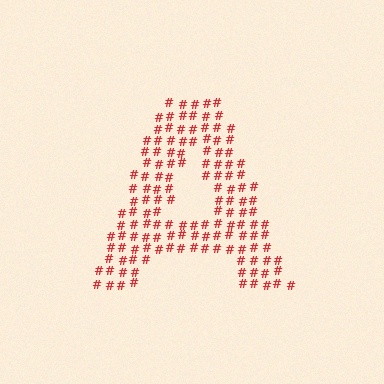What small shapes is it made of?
It is made of small hash symbols.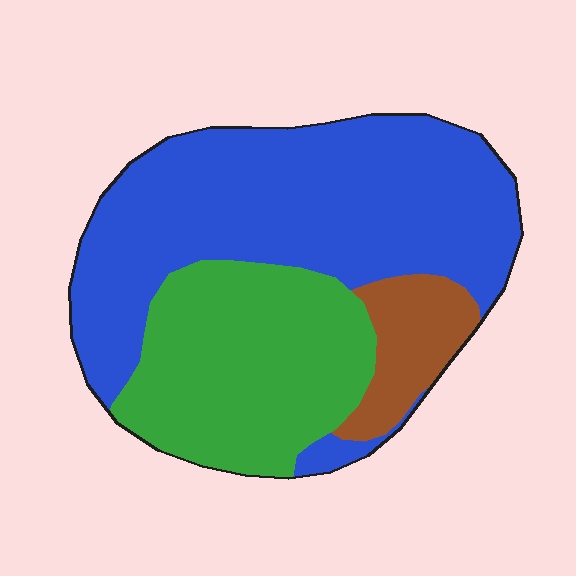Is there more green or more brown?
Green.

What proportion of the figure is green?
Green takes up about one third (1/3) of the figure.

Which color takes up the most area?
Blue, at roughly 55%.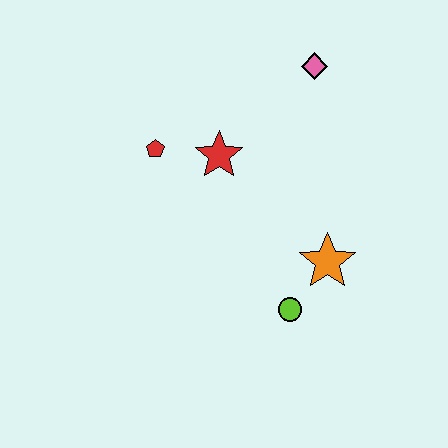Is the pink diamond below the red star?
No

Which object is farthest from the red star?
The lime circle is farthest from the red star.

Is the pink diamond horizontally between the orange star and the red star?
Yes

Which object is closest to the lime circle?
The orange star is closest to the lime circle.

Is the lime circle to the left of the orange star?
Yes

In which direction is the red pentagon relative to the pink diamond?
The red pentagon is to the left of the pink diamond.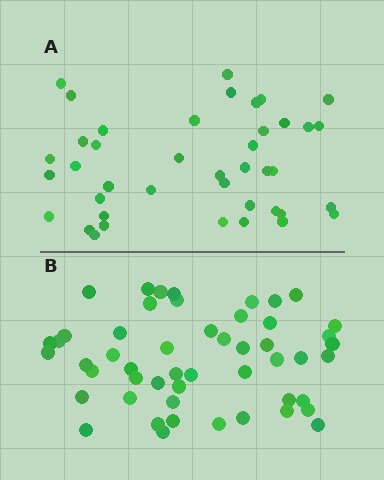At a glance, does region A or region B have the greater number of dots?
Region B (the bottom region) has more dots.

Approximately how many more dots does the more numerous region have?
Region B has roughly 10 or so more dots than region A.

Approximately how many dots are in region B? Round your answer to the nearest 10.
About 50 dots. (The exact count is 51, which rounds to 50.)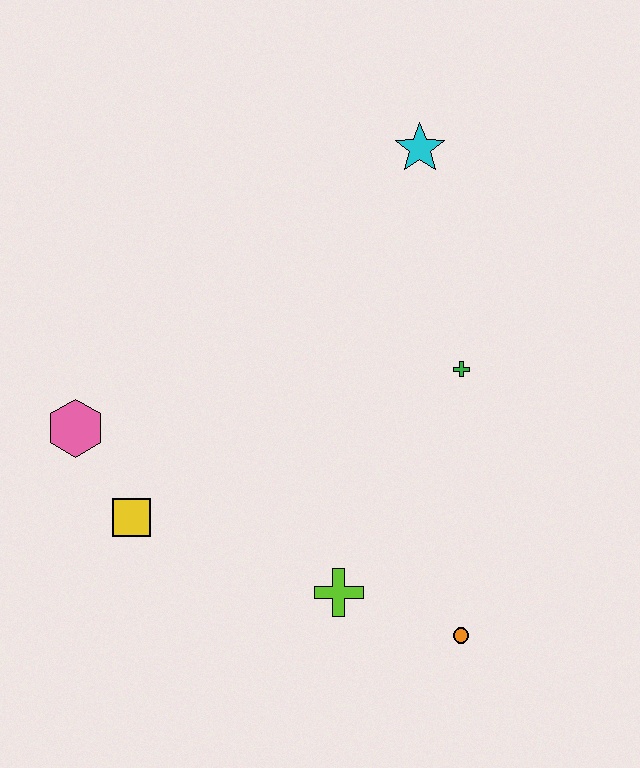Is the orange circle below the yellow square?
Yes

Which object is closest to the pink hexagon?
The yellow square is closest to the pink hexagon.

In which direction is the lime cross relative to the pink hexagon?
The lime cross is to the right of the pink hexagon.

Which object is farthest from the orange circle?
The cyan star is farthest from the orange circle.